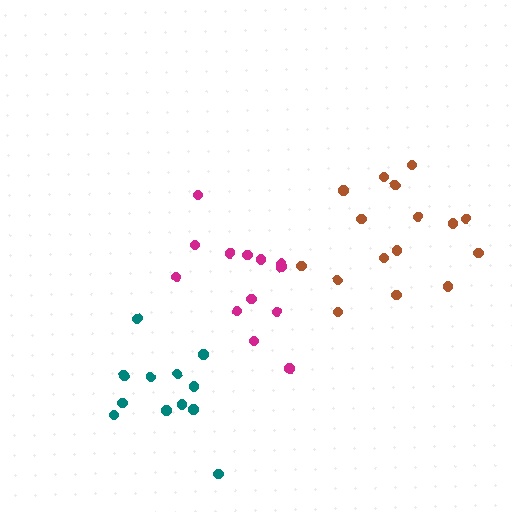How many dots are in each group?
Group 1: 12 dots, Group 2: 13 dots, Group 3: 16 dots (41 total).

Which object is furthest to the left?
The teal cluster is leftmost.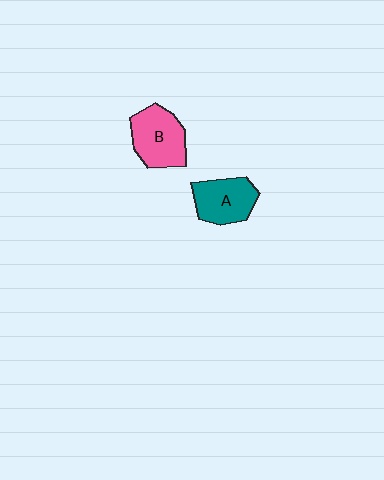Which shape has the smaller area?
Shape A (teal).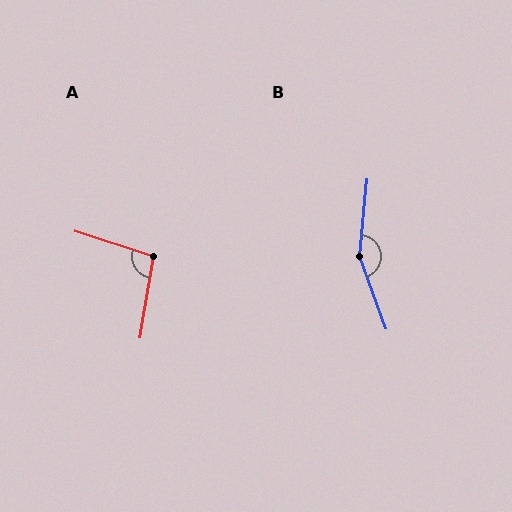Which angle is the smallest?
A, at approximately 98 degrees.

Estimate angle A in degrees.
Approximately 98 degrees.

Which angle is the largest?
B, at approximately 154 degrees.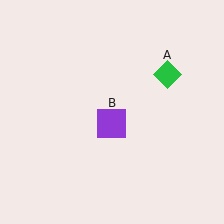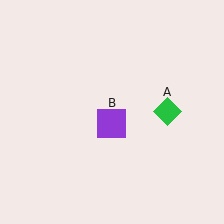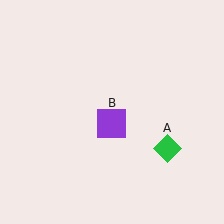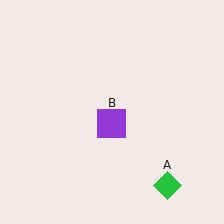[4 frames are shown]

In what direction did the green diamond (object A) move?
The green diamond (object A) moved down.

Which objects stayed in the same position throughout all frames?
Purple square (object B) remained stationary.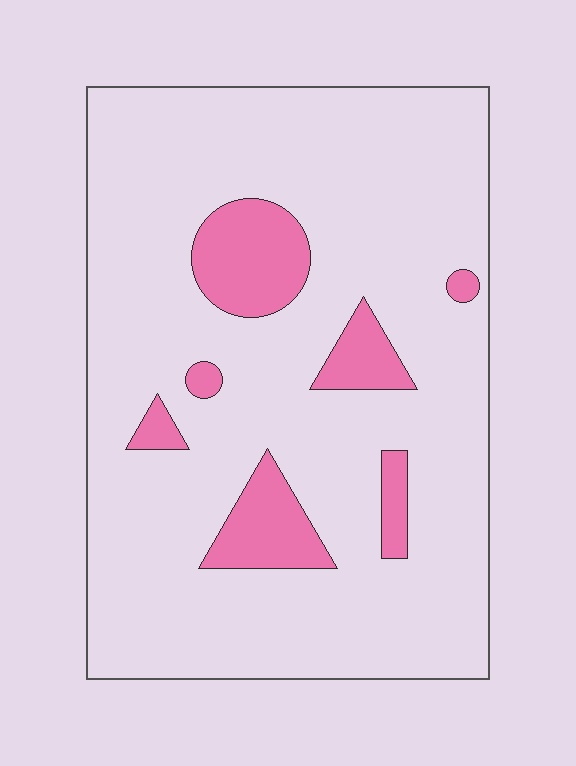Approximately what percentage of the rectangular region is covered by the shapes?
Approximately 15%.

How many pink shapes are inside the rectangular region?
7.